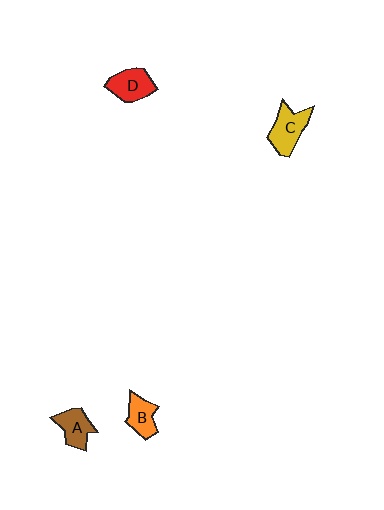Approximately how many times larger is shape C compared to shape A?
Approximately 1.3 times.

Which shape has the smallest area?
Shape B (orange).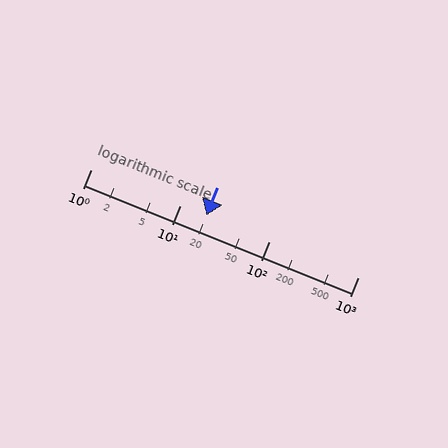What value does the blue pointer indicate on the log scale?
The pointer indicates approximately 20.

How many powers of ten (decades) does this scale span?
The scale spans 3 decades, from 1 to 1000.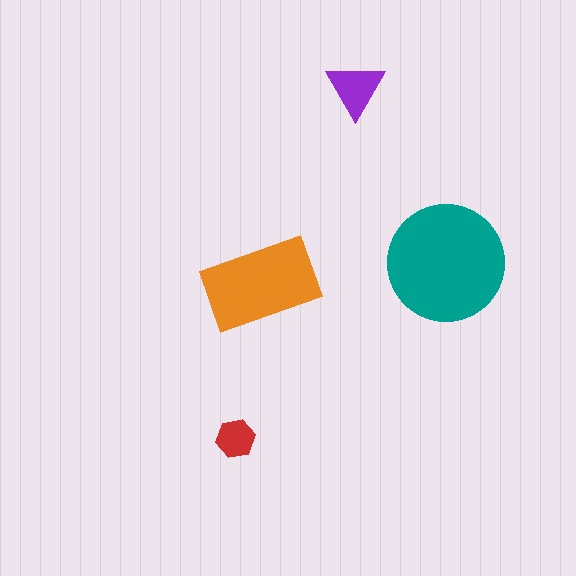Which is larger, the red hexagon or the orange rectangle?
The orange rectangle.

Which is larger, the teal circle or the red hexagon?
The teal circle.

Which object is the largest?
The teal circle.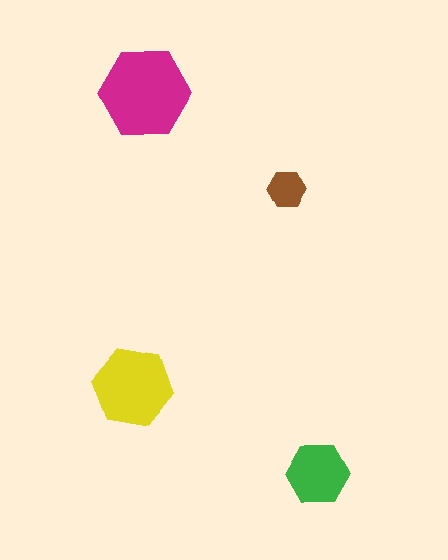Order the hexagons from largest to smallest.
the magenta one, the yellow one, the green one, the brown one.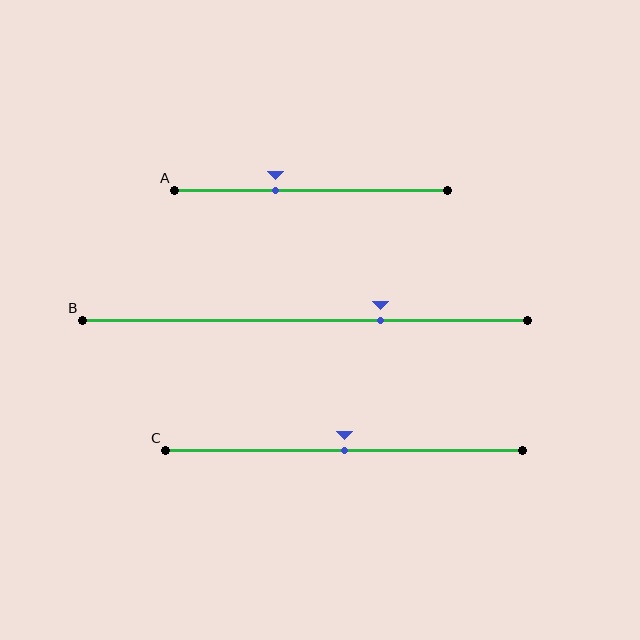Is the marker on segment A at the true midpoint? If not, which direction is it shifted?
No, the marker on segment A is shifted to the left by about 13% of the segment length.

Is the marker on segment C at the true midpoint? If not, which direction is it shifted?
Yes, the marker on segment C is at the true midpoint.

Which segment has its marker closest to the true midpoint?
Segment C has its marker closest to the true midpoint.